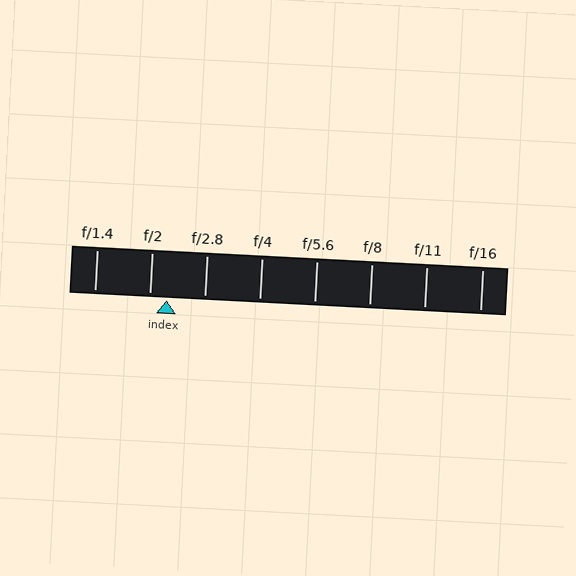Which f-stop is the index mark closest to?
The index mark is closest to f/2.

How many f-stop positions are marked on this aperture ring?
There are 8 f-stop positions marked.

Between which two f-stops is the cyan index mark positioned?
The index mark is between f/2 and f/2.8.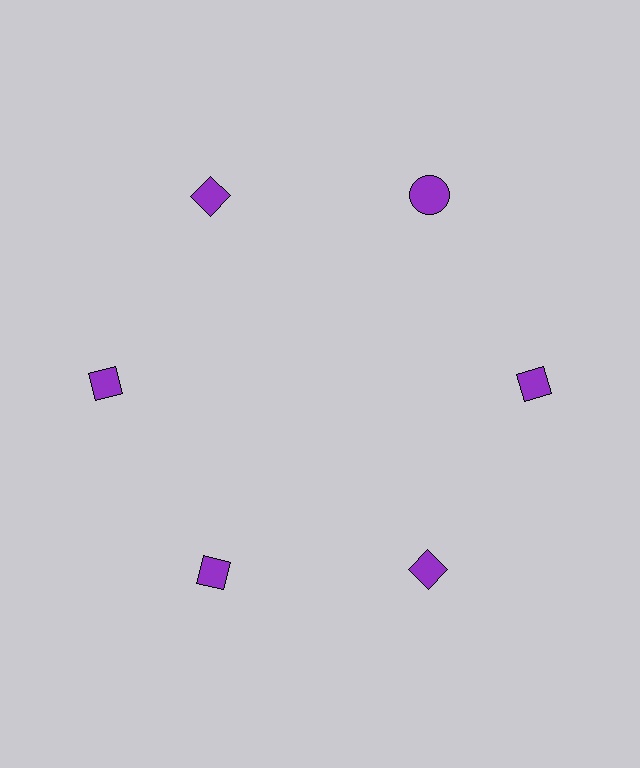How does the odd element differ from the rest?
It has a different shape: circle instead of diamond.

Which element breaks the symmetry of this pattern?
The purple circle at roughly the 1 o'clock position breaks the symmetry. All other shapes are purple diamonds.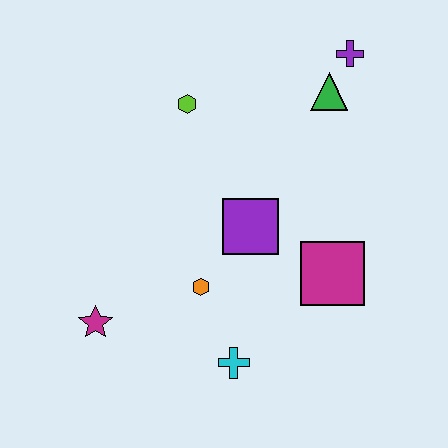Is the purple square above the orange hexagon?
Yes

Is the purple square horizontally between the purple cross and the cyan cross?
Yes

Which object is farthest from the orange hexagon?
The purple cross is farthest from the orange hexagon.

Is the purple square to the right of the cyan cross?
Yes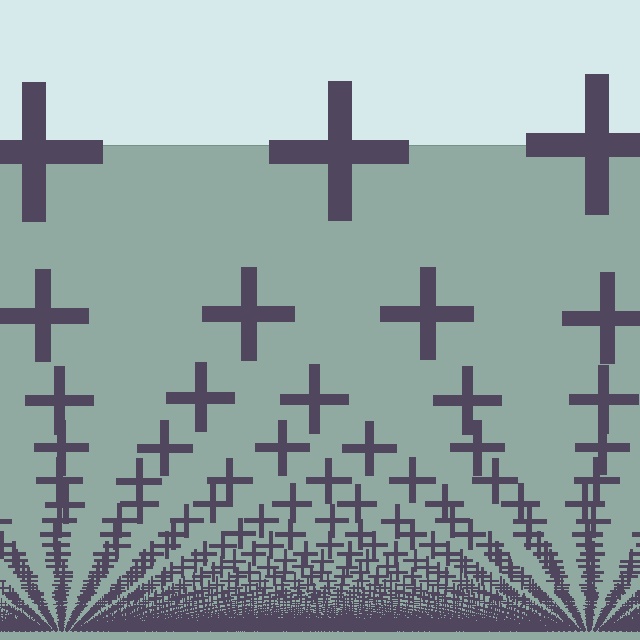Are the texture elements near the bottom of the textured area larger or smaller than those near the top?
Smaller. The gradient is inverted — elements near the bottom are smaller and denser.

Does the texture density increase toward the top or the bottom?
Density increases toward the bottom.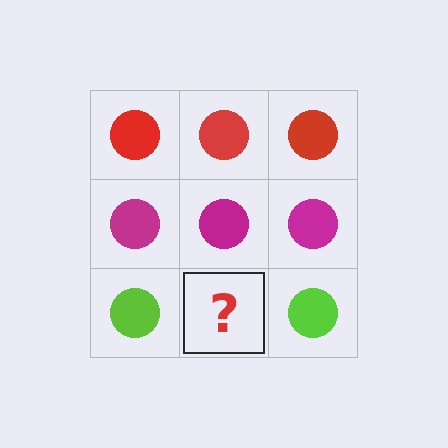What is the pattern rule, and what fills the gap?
The rule is that each row has a consistent color. The gap should be filled with a lime circle.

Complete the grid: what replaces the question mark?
The question mark should be replaced with a lime circle.